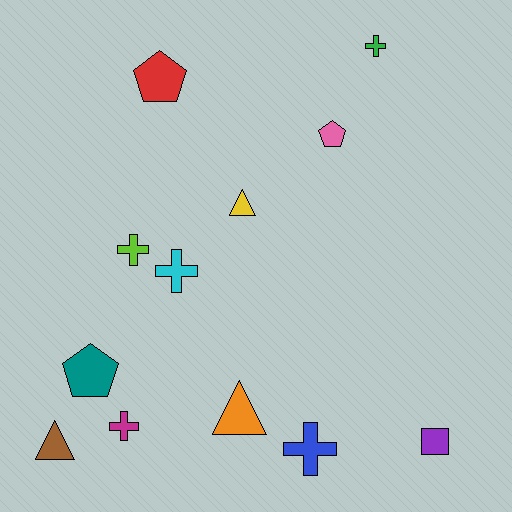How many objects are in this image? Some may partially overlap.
There are 12 objects.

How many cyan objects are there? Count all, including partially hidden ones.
There is 1 cyan object.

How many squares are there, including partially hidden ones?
There is 1 square.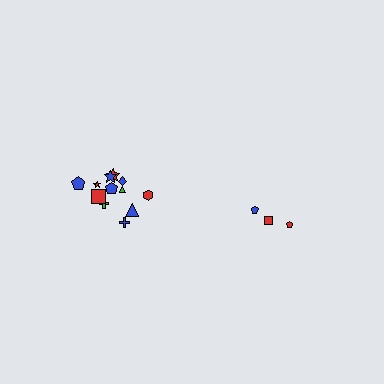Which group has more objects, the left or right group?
The left group.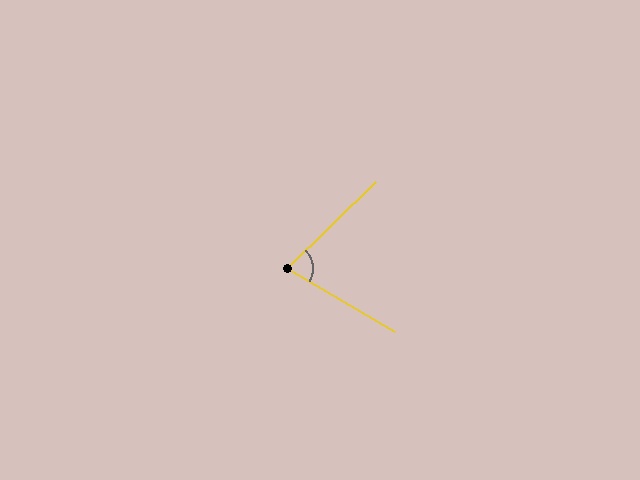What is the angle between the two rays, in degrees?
Approximately 74 degrees.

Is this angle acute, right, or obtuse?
It is acute.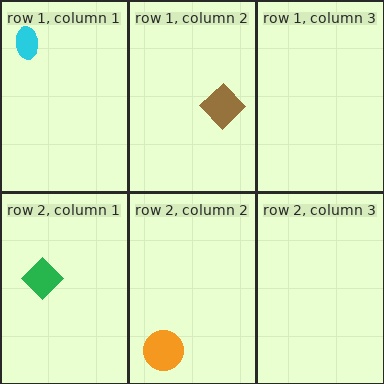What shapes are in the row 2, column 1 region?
The green diamond.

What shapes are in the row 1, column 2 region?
The brown diamond.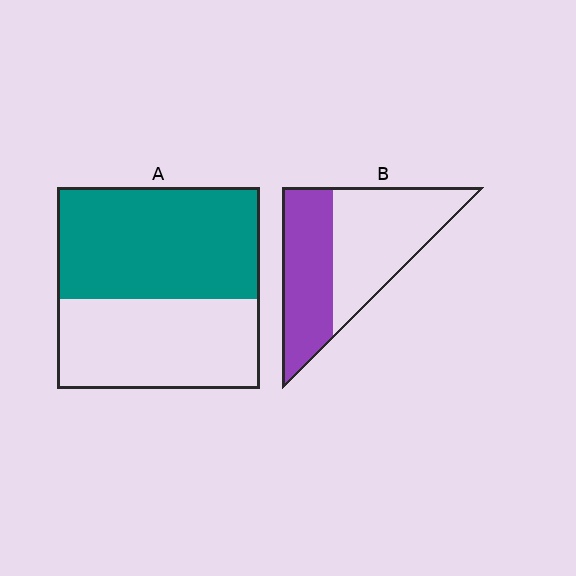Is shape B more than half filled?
No.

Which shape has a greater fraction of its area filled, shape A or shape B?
Shape A.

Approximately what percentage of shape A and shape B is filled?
A is approximately 55% and B is approximately 45%.